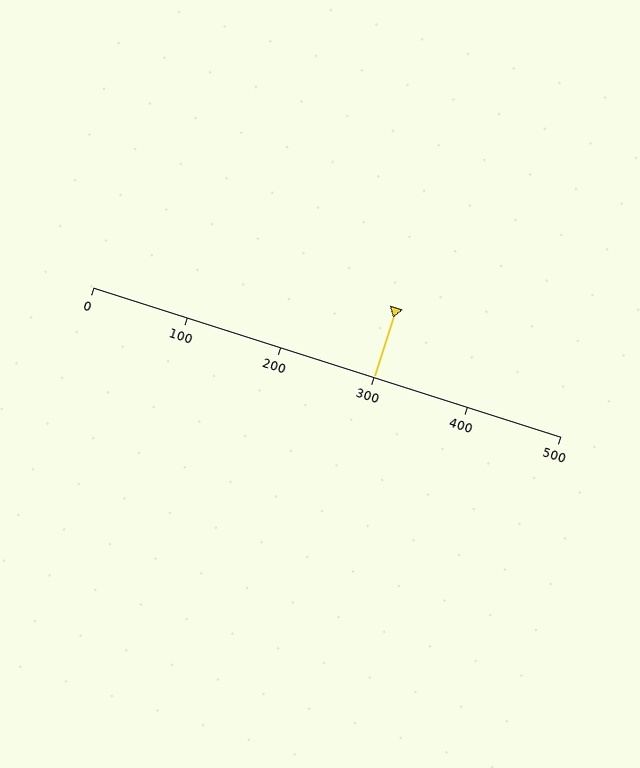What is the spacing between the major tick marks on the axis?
The major ticks are spaced 100 apart.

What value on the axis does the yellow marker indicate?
The marker indicates approximately 300.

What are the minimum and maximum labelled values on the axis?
The axis runs from 0 to 500.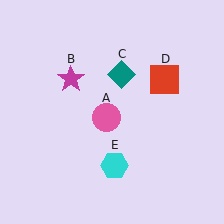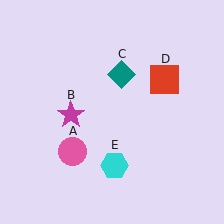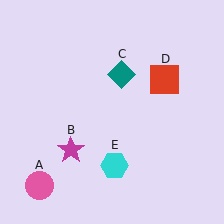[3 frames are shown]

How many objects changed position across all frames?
2 objects changed position: pink circle (object A), magenta star (object B).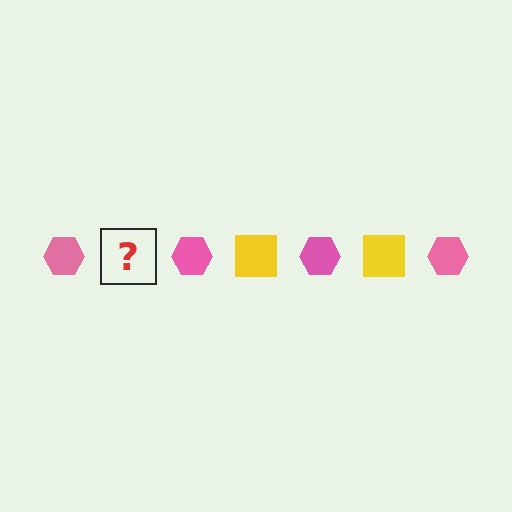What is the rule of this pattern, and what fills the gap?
The rule is that the pattern alternates between pink hexagon and yellow square. The gap should be filled with a yellow square.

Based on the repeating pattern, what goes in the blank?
The blank should be a yellow square.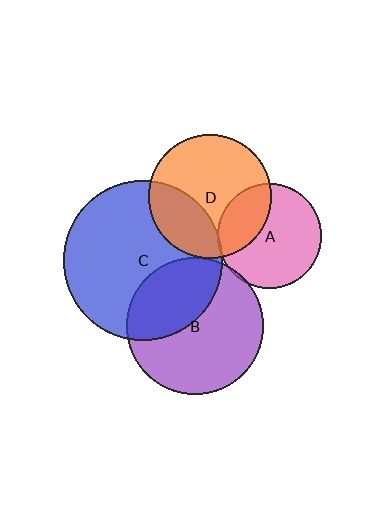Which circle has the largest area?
Circle C (blue).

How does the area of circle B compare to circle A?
Approximately 1.7 times.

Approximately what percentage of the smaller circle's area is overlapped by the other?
Approximately 30%.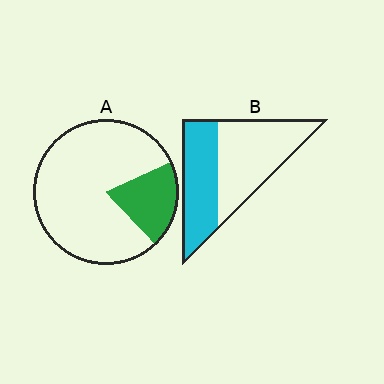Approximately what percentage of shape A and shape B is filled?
A is approximately 20% and B is approximately 45%.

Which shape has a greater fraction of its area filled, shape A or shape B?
Shape B.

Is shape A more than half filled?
No.